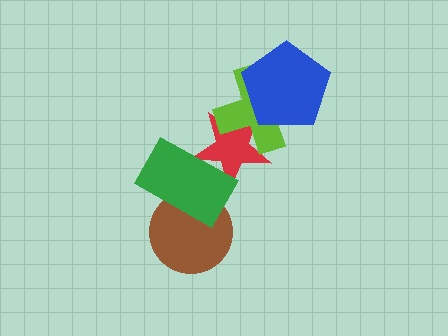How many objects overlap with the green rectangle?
2 objects overlap with the green rectangle.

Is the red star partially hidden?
Yes, it is partially covered by another shape.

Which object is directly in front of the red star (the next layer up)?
The lime cross is directly in front of the red star.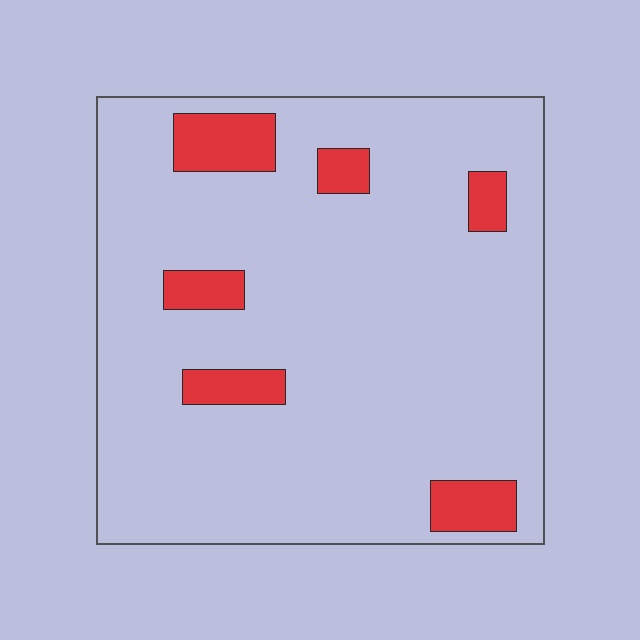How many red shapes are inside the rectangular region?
6.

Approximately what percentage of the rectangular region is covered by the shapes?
Approximately 10%.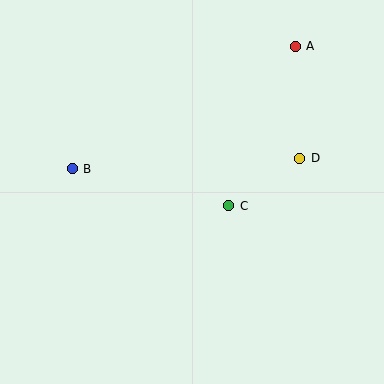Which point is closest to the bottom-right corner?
Point C is closest to the bottom-right corner.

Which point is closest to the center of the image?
Point C at (229, 206) is closest to the center.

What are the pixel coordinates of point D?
Point D is at (300, 158).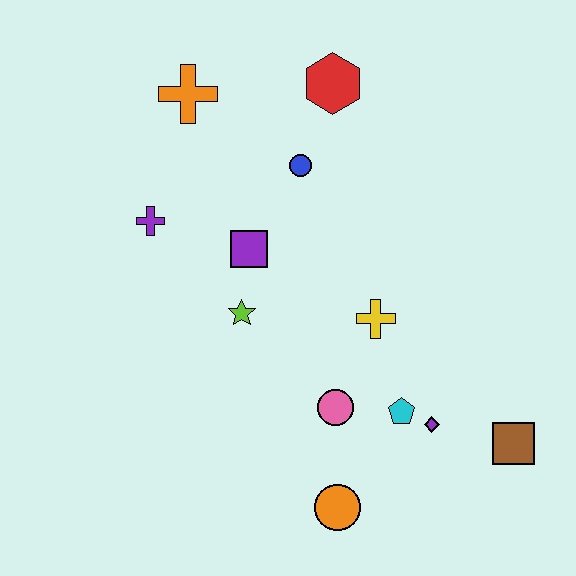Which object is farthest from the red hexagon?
The orange circle is farthest from the red hexagon.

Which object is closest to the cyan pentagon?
The purple diamond is closest to the cyan pentagon.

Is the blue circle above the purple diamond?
Yes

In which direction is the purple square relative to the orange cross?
The purple square is below the orange cross.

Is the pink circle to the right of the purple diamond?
No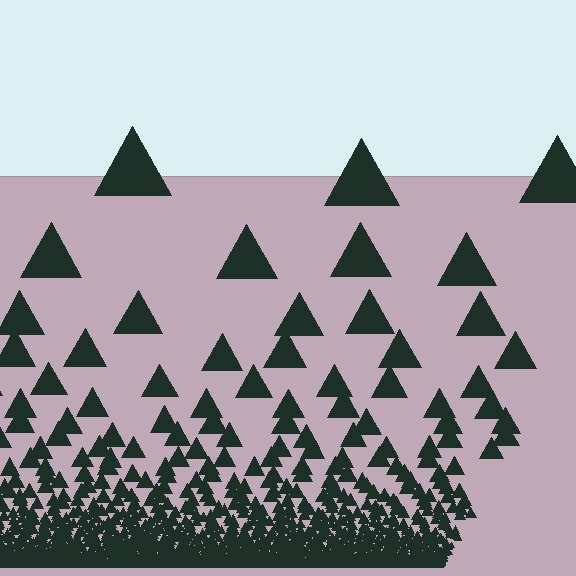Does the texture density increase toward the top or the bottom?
Density increases toward the bottom.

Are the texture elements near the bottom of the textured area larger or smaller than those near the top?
Smaller. The gradient is inverted — elements near the bottom are smaller and denser.